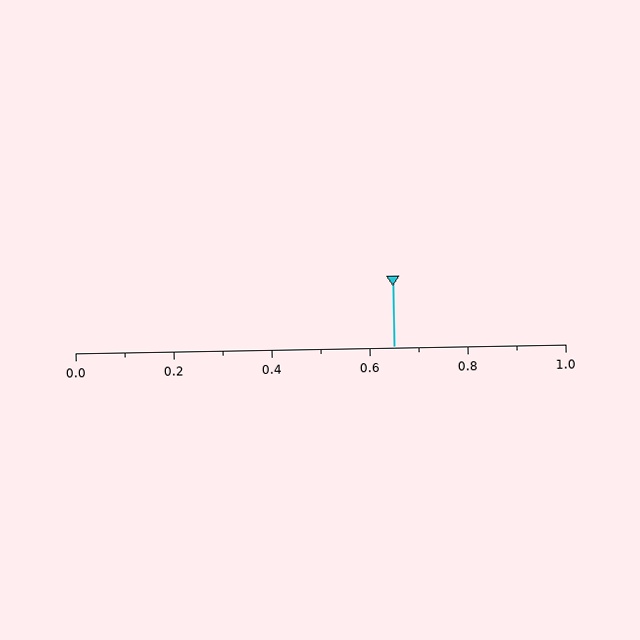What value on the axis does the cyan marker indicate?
The marker indicates approximately 0.65.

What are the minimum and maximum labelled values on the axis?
The axis runs from 0.0 to 1.0.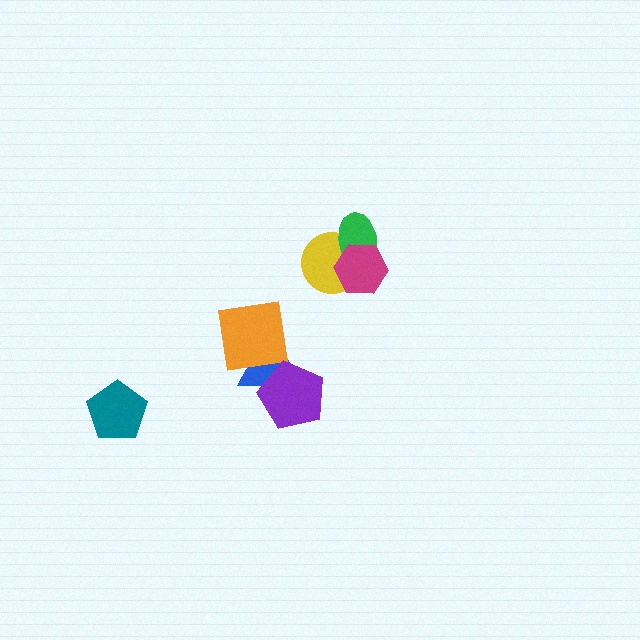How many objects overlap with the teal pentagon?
0 objects overlap with the teal pentagon.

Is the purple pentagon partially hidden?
No, no other shape covers it.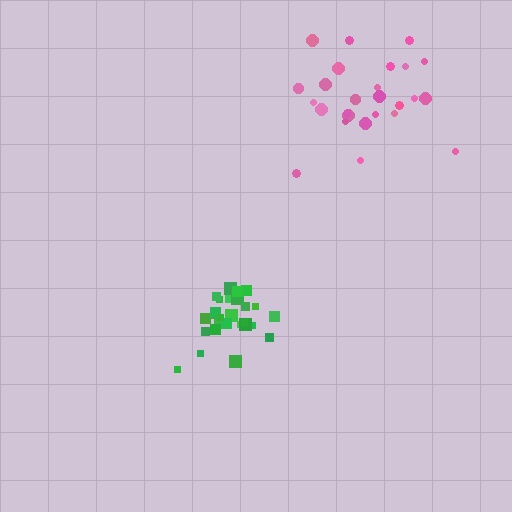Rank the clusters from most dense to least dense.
green, pink.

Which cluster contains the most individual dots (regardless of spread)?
Green (27).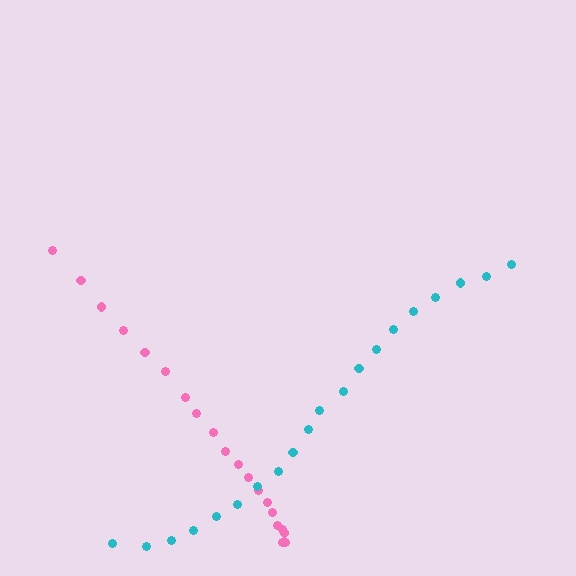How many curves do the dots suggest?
There are 2 distinct paths.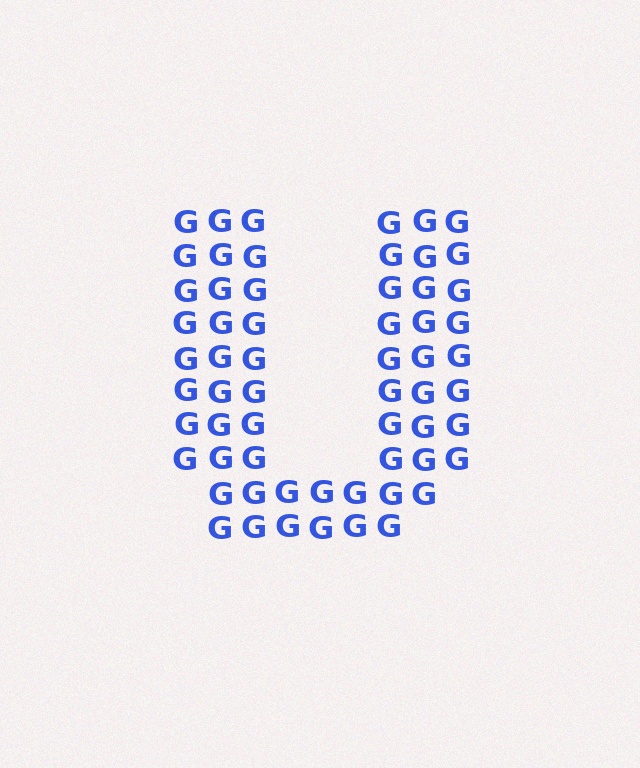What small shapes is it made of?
It is made of small letter G's.